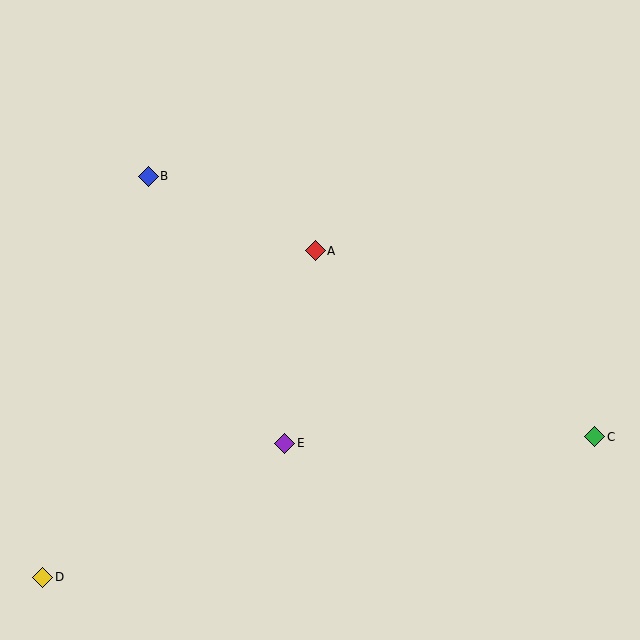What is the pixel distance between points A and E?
The distance between A and E is 195 pixels.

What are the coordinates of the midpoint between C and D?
The midpoint between C and D is at (319, 507).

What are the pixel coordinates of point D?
Point D is at (43, 577).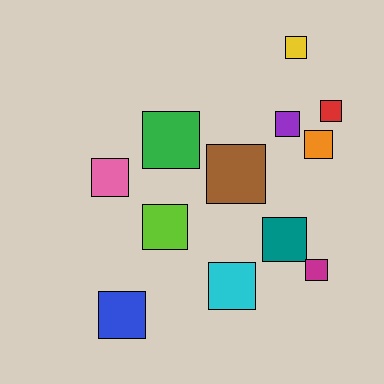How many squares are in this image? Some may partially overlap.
There are 12 squares.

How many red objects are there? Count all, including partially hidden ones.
There is 1 red object.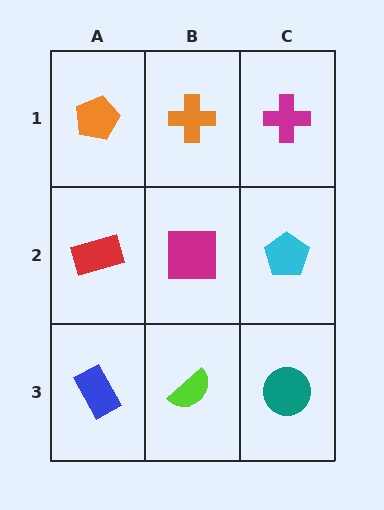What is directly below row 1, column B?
A magenta square.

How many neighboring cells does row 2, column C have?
3.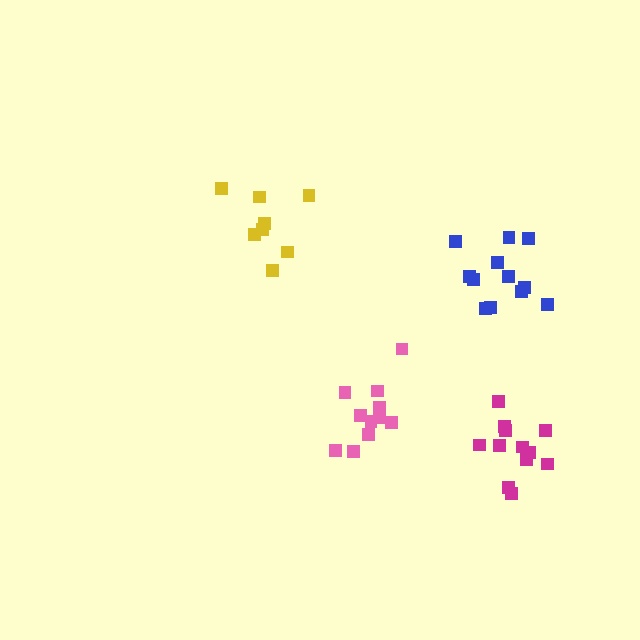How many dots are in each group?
Group 1: 8 dots, Group 2: 11 dots, Group 3: 12 dots, Group 4: 12 dots (43 total).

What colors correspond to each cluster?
The clusters are colored: yellow, pink, magenta, blue.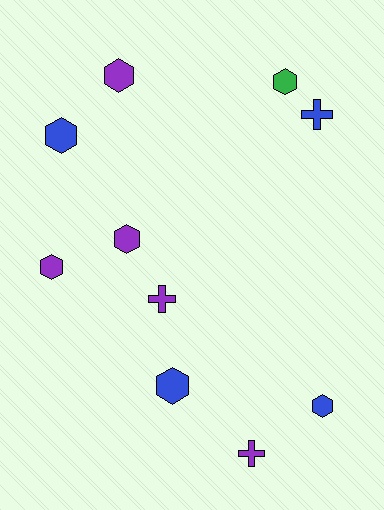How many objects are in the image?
There are 10 objects.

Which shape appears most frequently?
Hexagon, with 7 objects.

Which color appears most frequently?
Purple, with 5 objects.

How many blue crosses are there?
There is 1 blue cross.